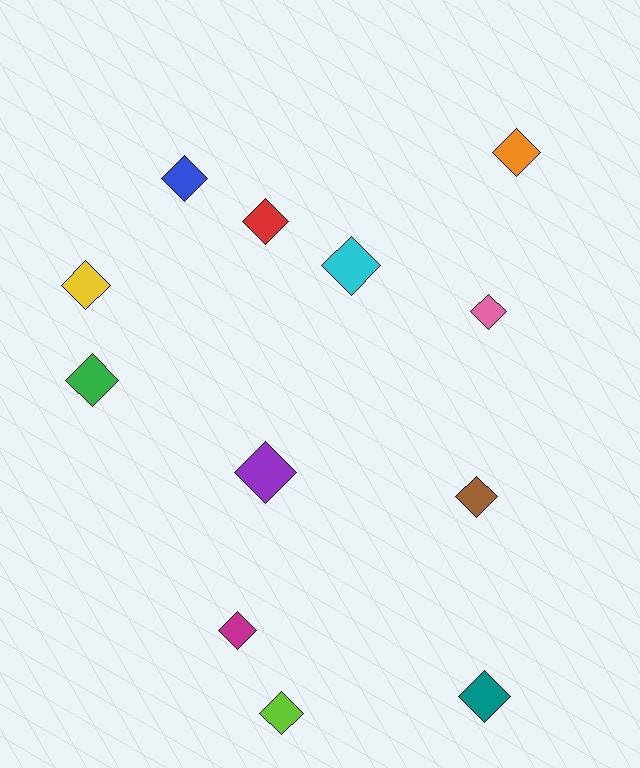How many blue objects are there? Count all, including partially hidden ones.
There is 1 blue object.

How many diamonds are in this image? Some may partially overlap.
There are 12 diamonds.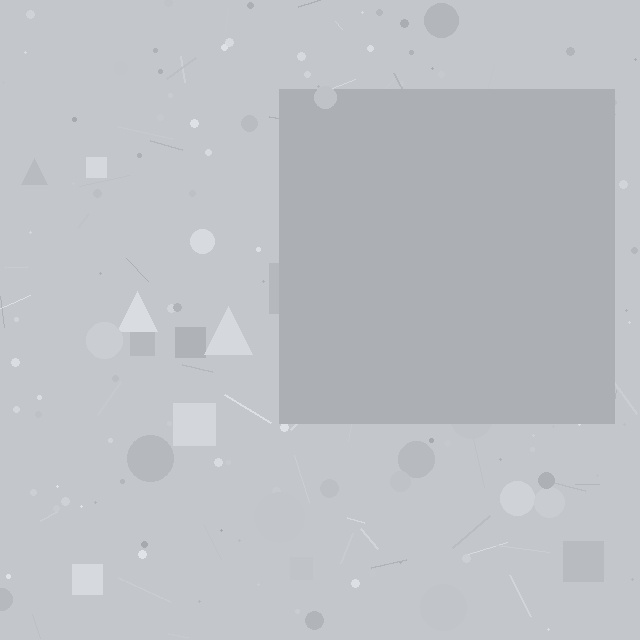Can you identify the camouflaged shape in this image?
The camouflaged shape is a square.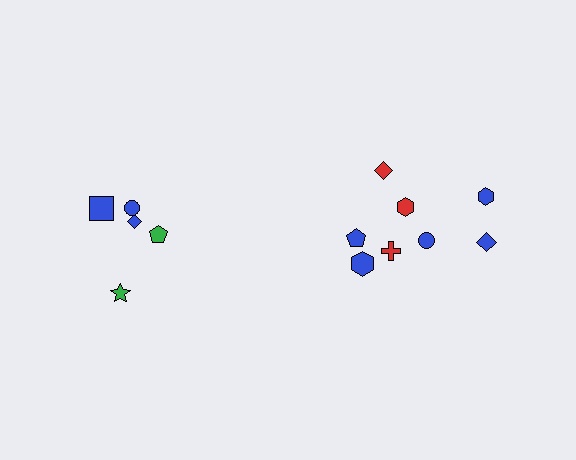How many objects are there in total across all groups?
There are 13 objects.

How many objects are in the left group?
There are 5 objects.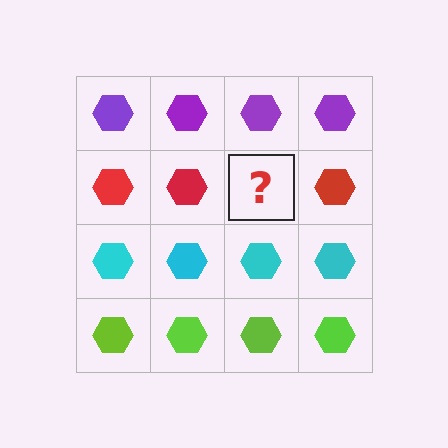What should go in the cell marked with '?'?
The missing cell should contain a red hexagon.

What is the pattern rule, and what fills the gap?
The rule is that each row has a consistent color. The gap should be filled with a red hexagon.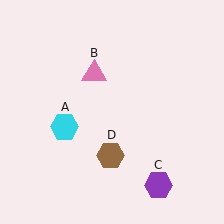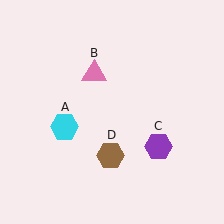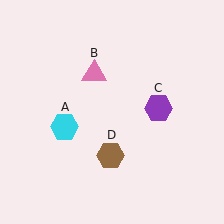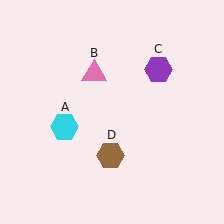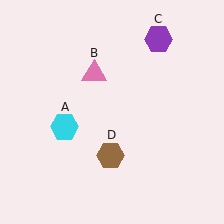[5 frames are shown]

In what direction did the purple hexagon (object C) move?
The purple hexagon (object C) moved up.